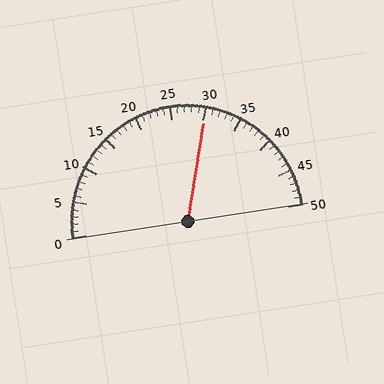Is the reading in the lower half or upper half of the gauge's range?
The reading is in the upper half of the range (0 to 50).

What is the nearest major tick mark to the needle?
The nearest major tick mark is 30.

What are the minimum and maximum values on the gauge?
The gauge ranges from 0 to 50.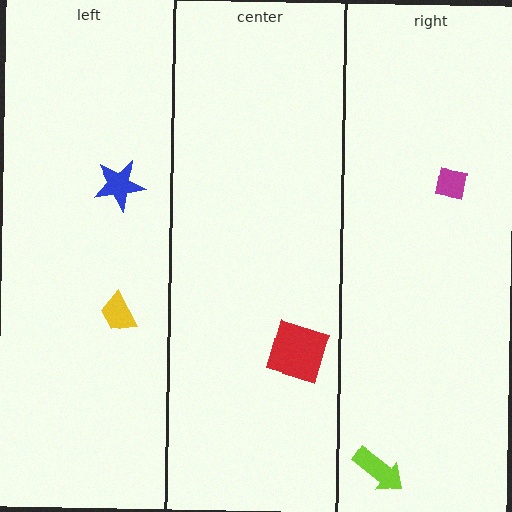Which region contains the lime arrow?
The right region.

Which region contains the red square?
The center region.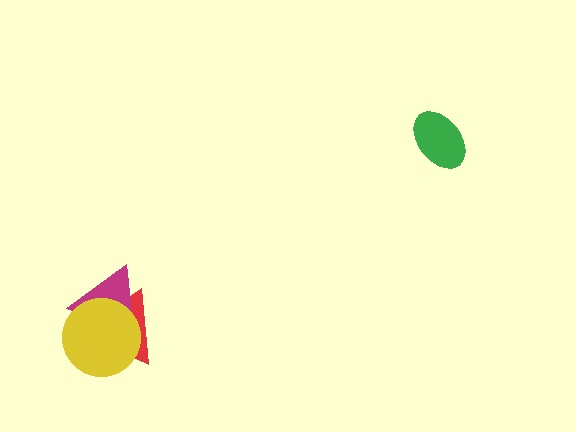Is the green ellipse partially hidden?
No, no other shape covers it.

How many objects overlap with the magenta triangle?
2 objects overlap with the magenta triangle.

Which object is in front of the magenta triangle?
The yellow circle is in front of the magenta triangle.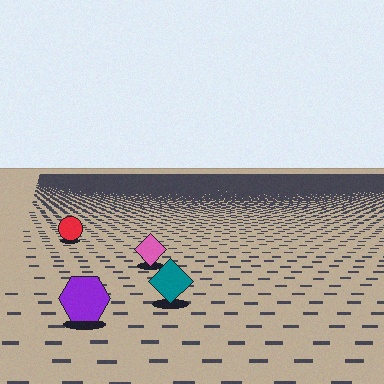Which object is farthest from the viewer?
The red circle is farthest from the viewer. It appears smaller and the ground texture around it is denser.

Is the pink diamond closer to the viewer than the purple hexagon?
No. The purple hexagon is closer — you can tell from the texture gradient: the ground texture is coarser near it.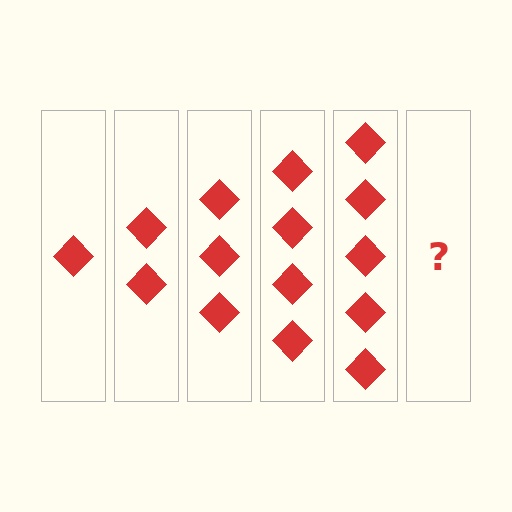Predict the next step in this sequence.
The next step is 6 diamonds.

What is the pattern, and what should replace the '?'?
The pattern is that each step adds one more diamond. The '?' should be 6 diamonds.